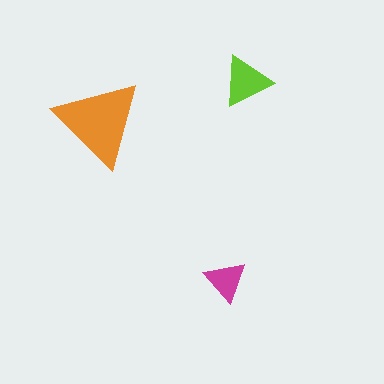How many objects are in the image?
There are 3 objects in the image.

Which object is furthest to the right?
The lime triangle is rightmost.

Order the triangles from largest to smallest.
the orange one, the lime one, the magenta one.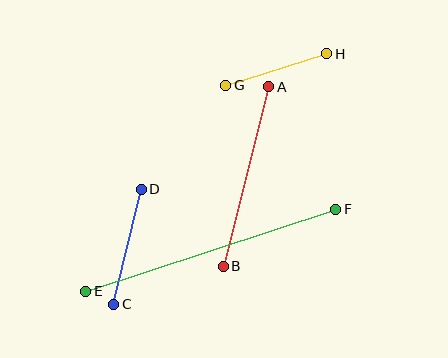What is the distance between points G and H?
The distance is approximately 106 pixels.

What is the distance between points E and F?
The distance is approximately 263 pixels.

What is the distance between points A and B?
The distance is approximately 185 pixels.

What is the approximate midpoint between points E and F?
The midpoint is at approximately (211, 250) pixels.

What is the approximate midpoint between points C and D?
The midpoint is at approximately (128, 247) pixels.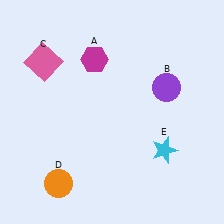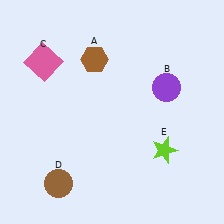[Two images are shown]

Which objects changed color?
A changed from magenta to brown. D changed from orange to brown. E changed from cyan to lime.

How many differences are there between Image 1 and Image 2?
There are 3 differences between the two images.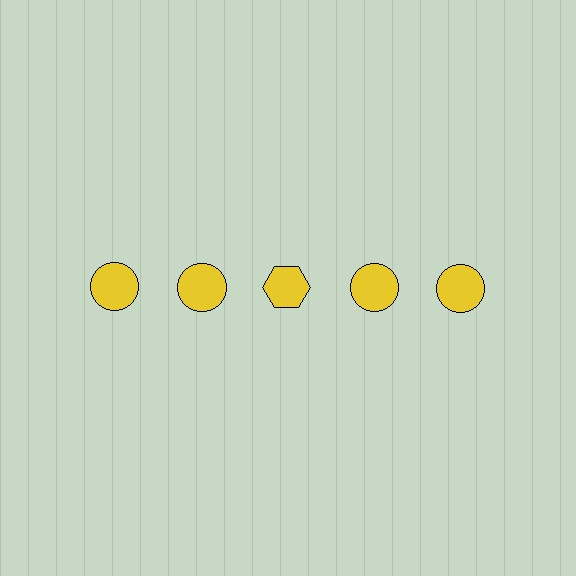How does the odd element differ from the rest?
It has a different shape: hexagon instead of circle.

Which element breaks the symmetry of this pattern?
The yellow hexagon in the top row, center column breaks the symmetry. All other shapes are yellow circles.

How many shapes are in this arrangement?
There are 5 shapes arranged in a grid pattern.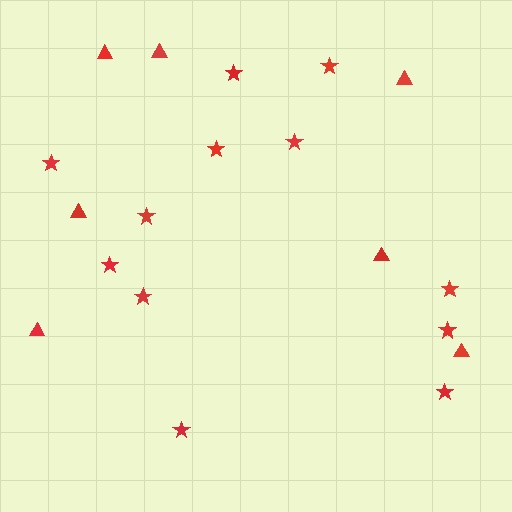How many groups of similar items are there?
There are 2 groups: one group of triangles (7) and one group of stars (12).